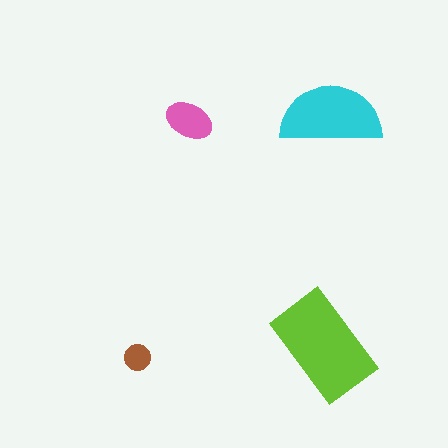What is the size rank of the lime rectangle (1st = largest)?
1st.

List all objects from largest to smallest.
The lime rectangle, the cyan semicircle, the pink ellipse, the brown circle.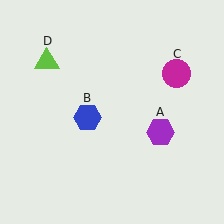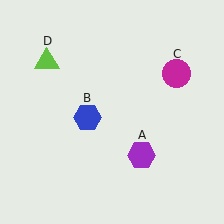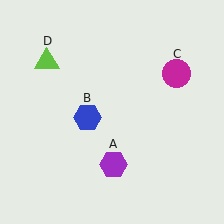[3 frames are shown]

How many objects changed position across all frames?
1 object changed position: purple hexagon (object A).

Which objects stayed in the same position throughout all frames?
Blue hexagon (object B) and magenta circle (object C) and lime triangle (object D) remained stationary.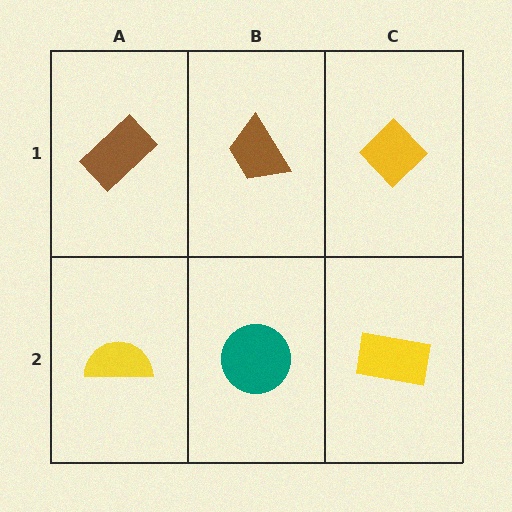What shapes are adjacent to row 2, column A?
A brown rectangle (row 1, column A), a teal circle (row 2, column B).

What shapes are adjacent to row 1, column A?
A yellow semicircle (row 2, column A), a brown trapezoid (row 1, column B).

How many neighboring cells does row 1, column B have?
3.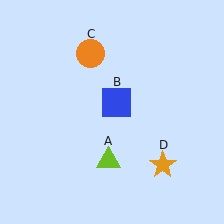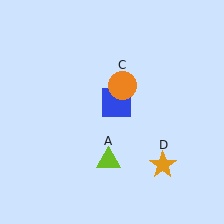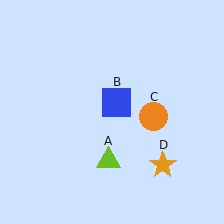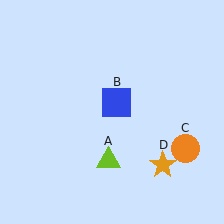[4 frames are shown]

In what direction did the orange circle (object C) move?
The orange circle (object C) moved down and to the right.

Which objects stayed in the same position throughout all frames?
Lime triangle (object A) and blue square (object B) and orange star (object D) remained stationary.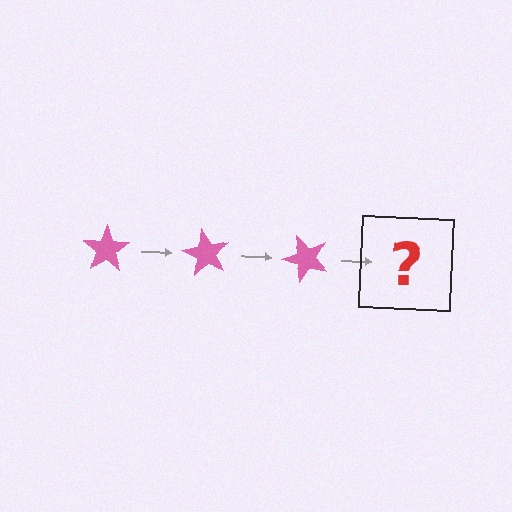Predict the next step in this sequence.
The next step is a pink star rotated 180 degrees.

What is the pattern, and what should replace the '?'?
The pattern is that the star rotates 60 degrees each step. The '?' should be a pink star rotated 180 degrees.